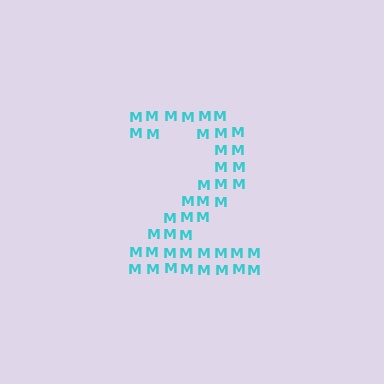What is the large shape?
The large shape is the digit 2.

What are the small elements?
The small elements are letter M's.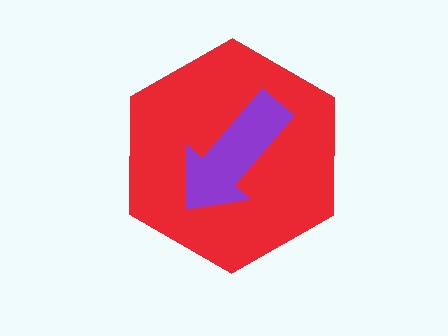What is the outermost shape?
The red hexagon.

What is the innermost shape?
The purple arrow.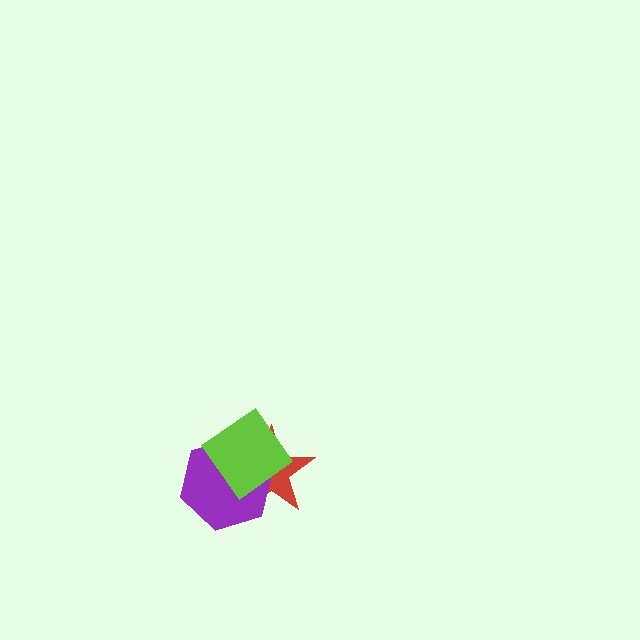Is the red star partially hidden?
Yes, it is partially covered by another shape.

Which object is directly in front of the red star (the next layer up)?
The purple hexagon is directly in front of the red star.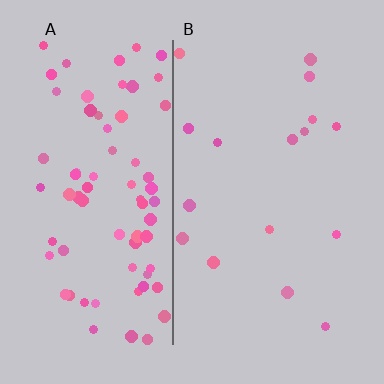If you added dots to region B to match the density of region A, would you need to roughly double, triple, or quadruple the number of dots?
Approximately quadruple.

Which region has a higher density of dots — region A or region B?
A (the left).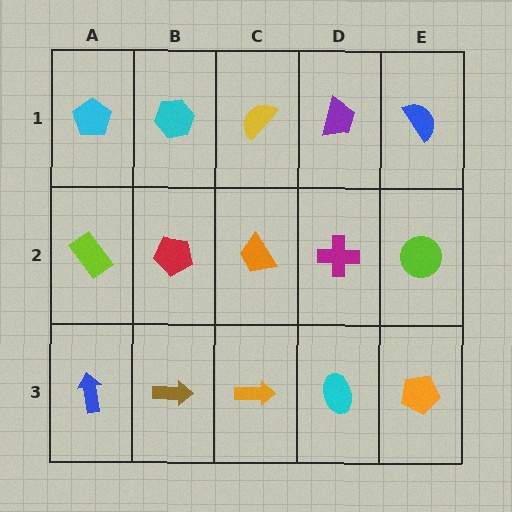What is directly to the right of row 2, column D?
A lime circle.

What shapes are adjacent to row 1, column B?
A red pentagon (row 2, column B), a cyan pentagon (row 1, column A), a yellow semicircle (row 1, column C).